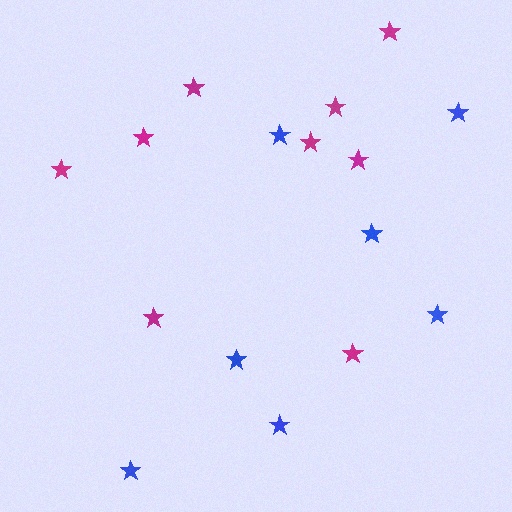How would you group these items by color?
There are 2 groups: one group of magenta stars (9) and one group of blue stars (7).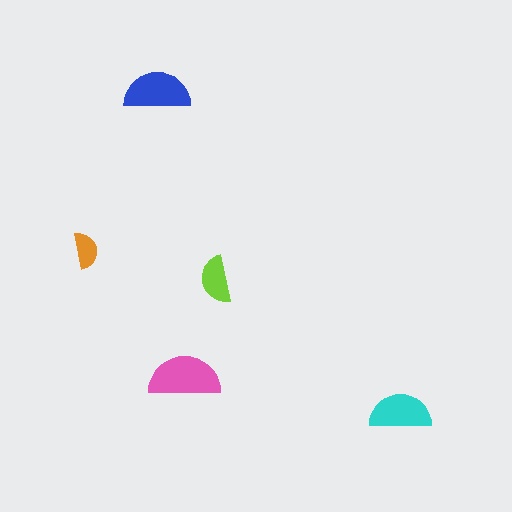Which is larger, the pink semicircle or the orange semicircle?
The pink one.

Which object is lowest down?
The cyan semicircle is bottommost.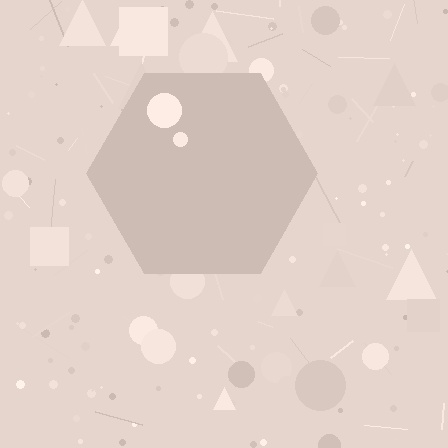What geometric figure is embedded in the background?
A hexagon is embedded in the background.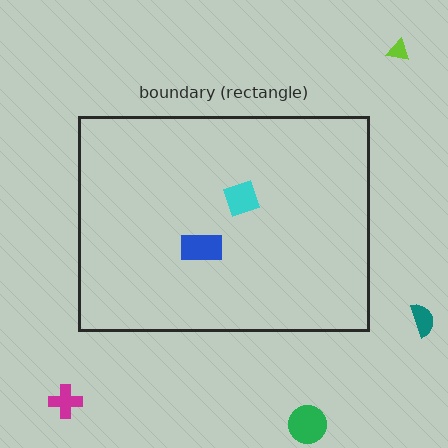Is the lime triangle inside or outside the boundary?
Outside.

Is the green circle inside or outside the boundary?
Outside.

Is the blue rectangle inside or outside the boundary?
Inside.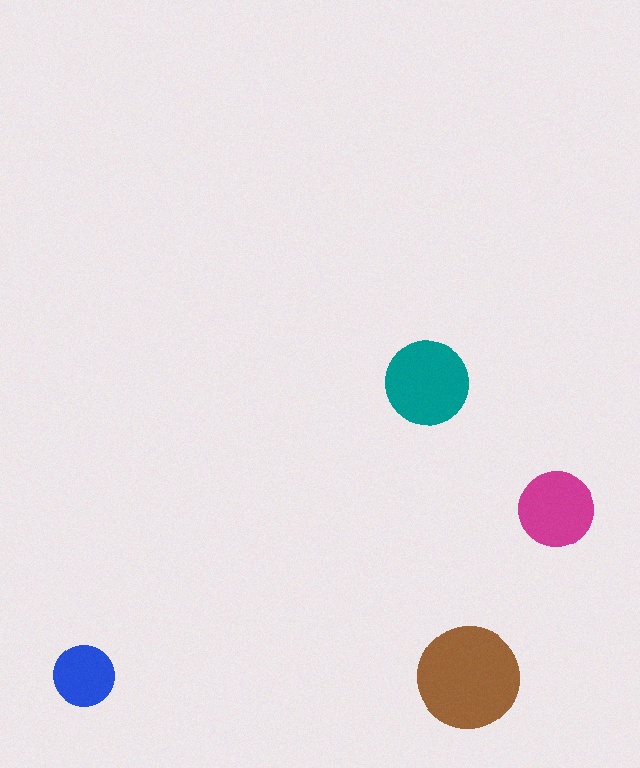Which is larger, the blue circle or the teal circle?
The teal one.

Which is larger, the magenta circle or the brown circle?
The brown one.